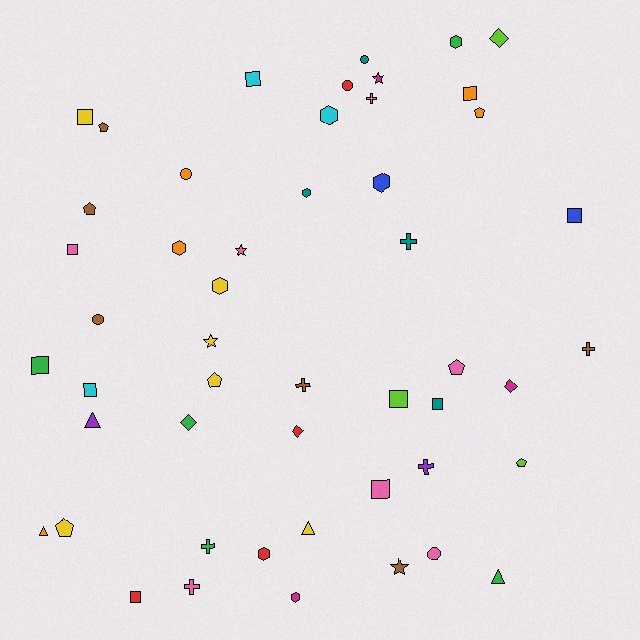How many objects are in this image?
There are 50 objects.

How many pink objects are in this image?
There are 7 pink objects.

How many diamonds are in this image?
There are 4 diamonds.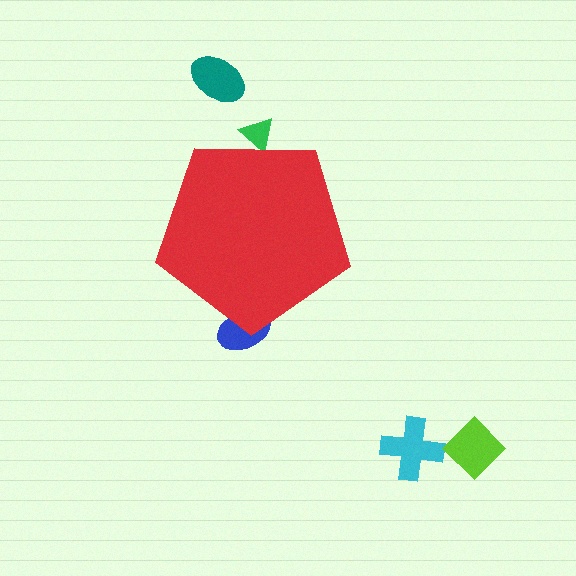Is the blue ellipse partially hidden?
Yes, the blue ellipse is partially hidden behind the red pentagon.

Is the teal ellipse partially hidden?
No, the teal ellipse is fully visible.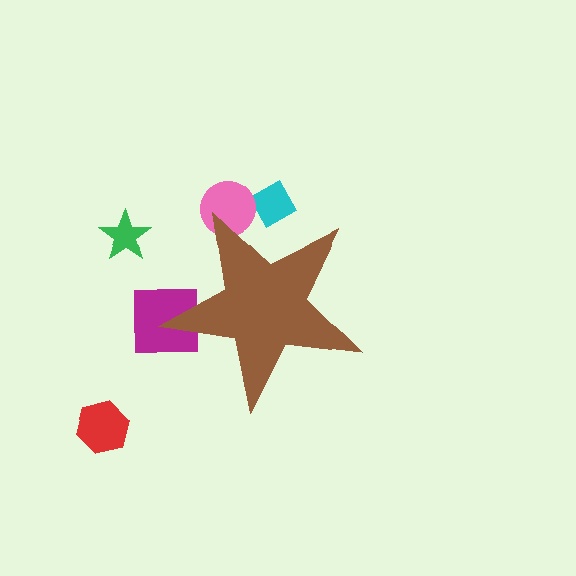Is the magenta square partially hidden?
Yes, the magenta square is partially hidden behind the brown star.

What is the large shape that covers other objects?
A brown star.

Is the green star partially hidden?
No, the green star is fully visible.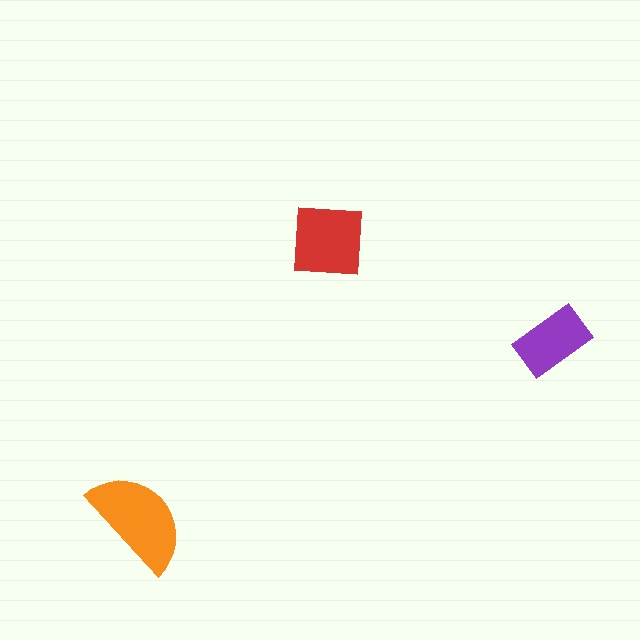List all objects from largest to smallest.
The orange semicircle, the red square, the purple rectangle.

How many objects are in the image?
There are 3 objects in the image.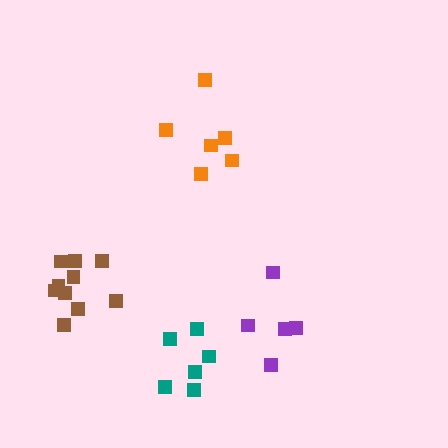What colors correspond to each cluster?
The clusters are colored: orange, purple, brown, teal.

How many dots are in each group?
Group 1: 6 dots, Group 2: 6 dots, Group 3: 10 dots, Group 4: 6 dots (28 total).